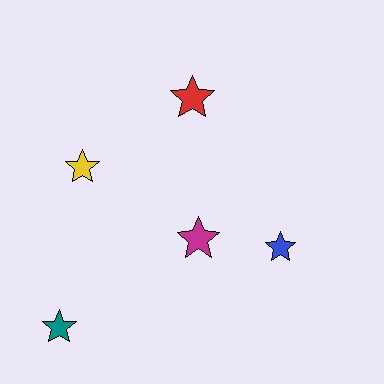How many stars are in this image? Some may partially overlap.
There are 5 stars.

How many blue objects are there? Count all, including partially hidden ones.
There is 1 blue object.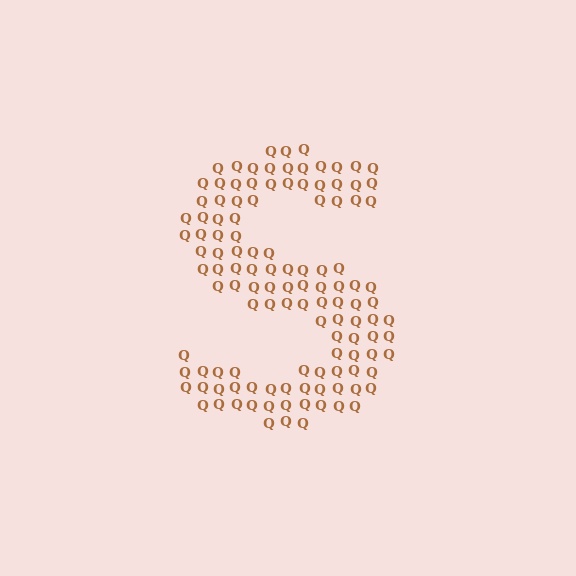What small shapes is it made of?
It is made of small letter Q's.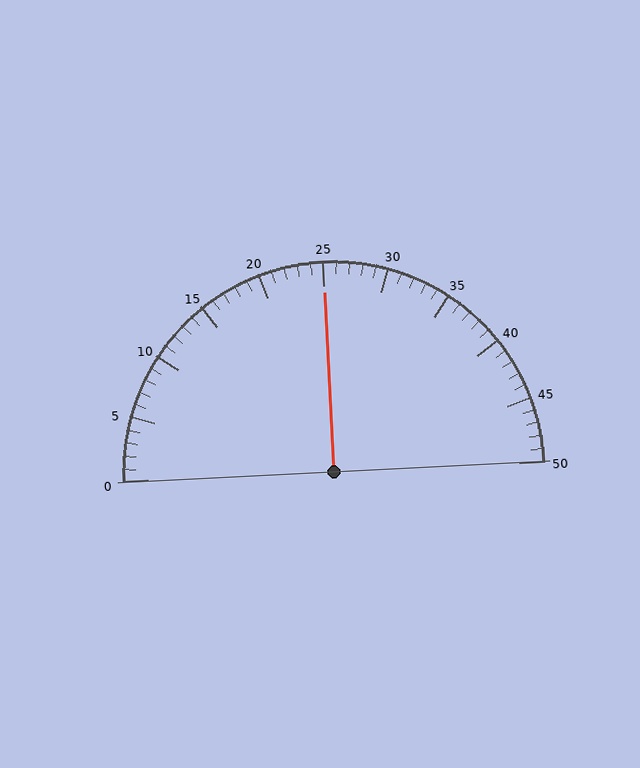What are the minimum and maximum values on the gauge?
The gauge ranges from 0 to 50.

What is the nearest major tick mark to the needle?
The nearest major tick mark is 25.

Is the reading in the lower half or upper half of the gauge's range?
The reading is in the upper half of the range (0 to 50).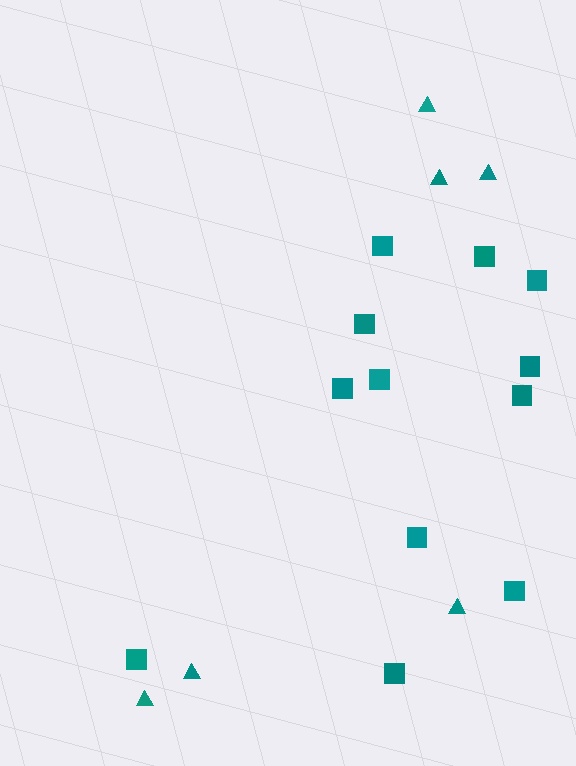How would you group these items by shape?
There are 2 groups: one group of triangles (6) and one group of squares (12).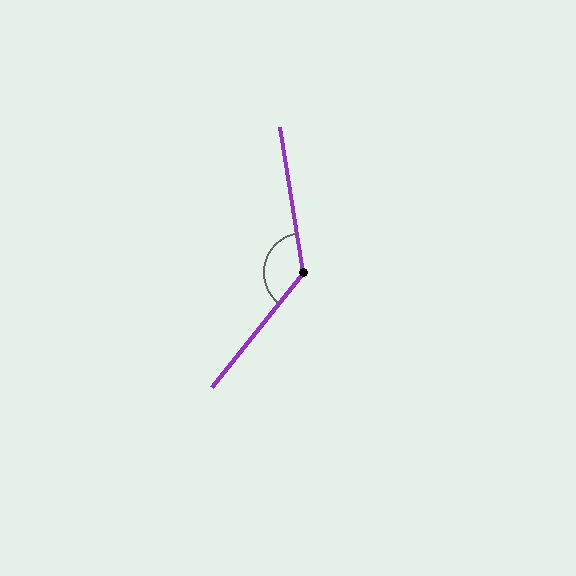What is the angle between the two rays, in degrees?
Approximately 132 degrees.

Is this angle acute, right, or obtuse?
It is obtuse.